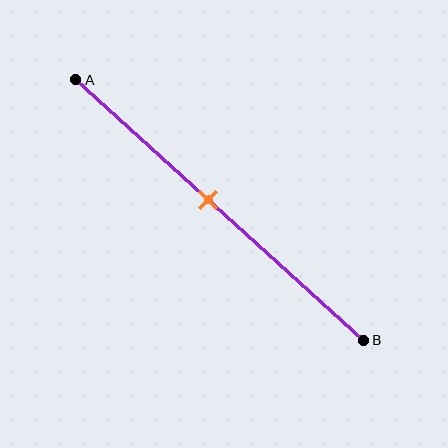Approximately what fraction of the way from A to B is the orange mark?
The orange mark is approximately 45% of the way from A to B.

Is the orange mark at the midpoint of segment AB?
No, the mark is at about 45% from A, not at the 50% midpoint.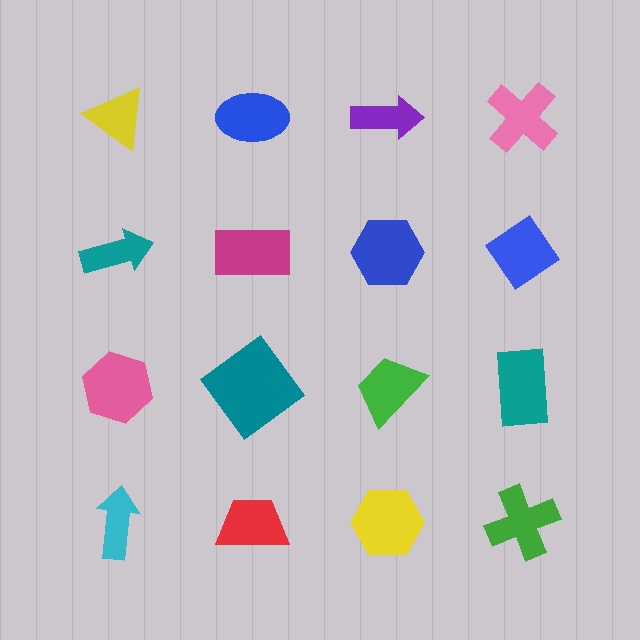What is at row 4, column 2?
A red trapezoid.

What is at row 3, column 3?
A green trapezoid.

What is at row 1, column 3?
A purple arrow.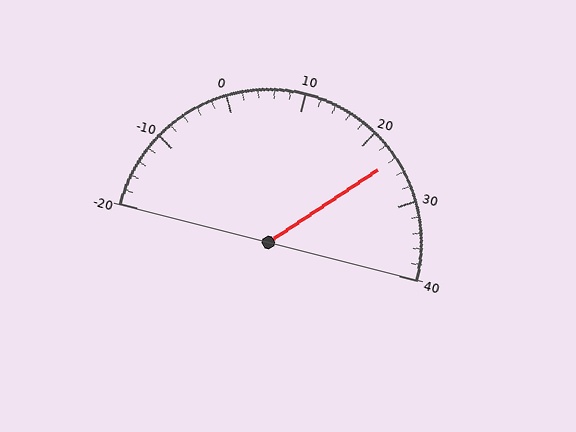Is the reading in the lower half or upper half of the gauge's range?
The reading is in the upper half of the range (-20 to 40).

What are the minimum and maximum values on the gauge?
The gauge ranges from -20 to 40.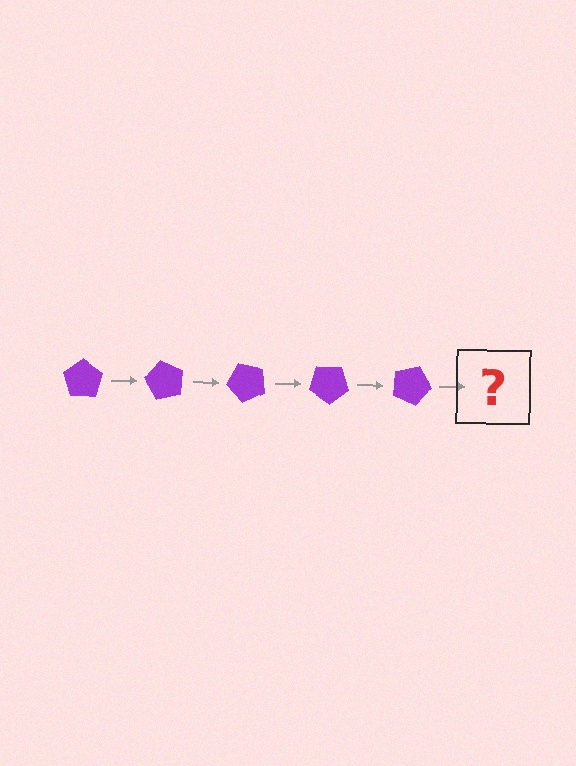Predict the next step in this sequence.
The next step is a purple pentagon rotated 300 degrees.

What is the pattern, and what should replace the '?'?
The pattern is that the pentagon rotates 60 degrees each step. The '?' should be a purple pentagon rotated 300 degrees.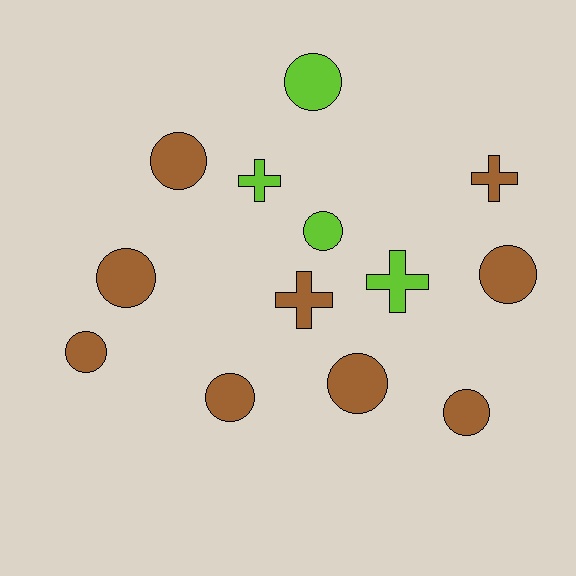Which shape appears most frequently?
Circle, with 9 objects.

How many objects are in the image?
There are 13 objects.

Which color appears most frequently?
Brown, with 9 objects.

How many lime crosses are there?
There are 2 lime crosses.